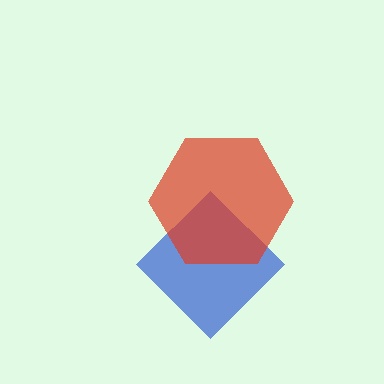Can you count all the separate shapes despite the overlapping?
Yes, there are 2 separate shapes.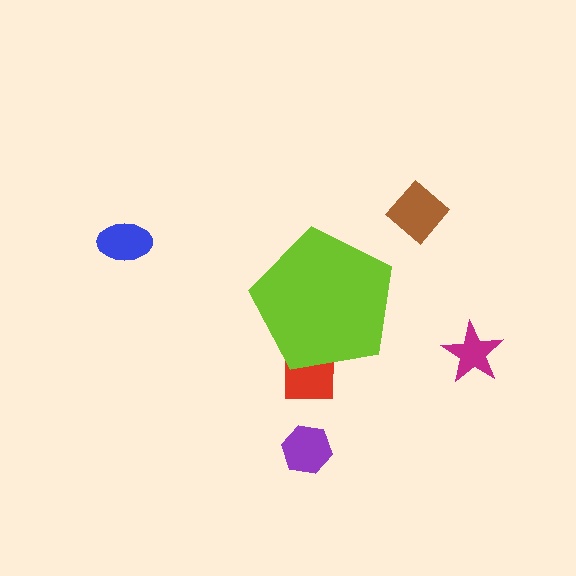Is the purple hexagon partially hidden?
No, the purple hexagon is fully visible.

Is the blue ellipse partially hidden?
No, the blue ellipse is fully visible.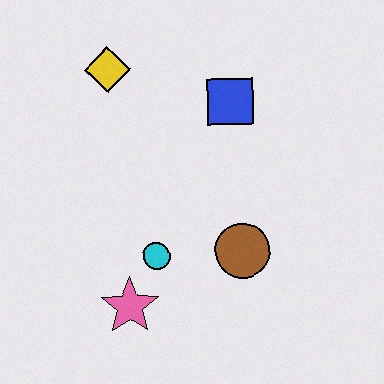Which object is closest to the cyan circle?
The pink star is closest to the cyan circle.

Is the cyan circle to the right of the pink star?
Yes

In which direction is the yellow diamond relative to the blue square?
The yellow diamond is to the left of the blue square.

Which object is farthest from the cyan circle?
The yellow diamond is farthest from the cyan circle.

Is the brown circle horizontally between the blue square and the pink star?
No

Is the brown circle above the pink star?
Yes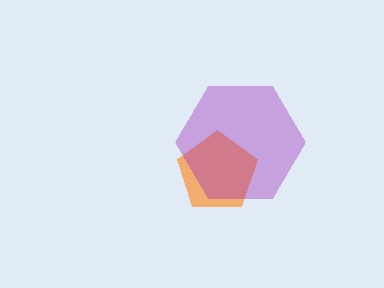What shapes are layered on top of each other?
The layered shapes are: an orange pentagon, a purple hexagon.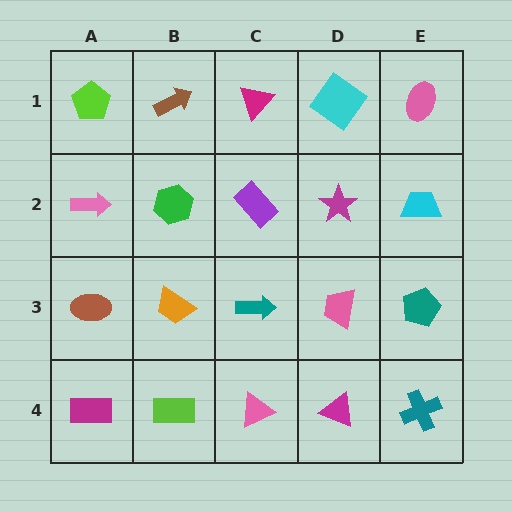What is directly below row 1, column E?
A cyan trapezoid.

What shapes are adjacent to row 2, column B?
A brown arrow (row 1, column B), an orange trapezoid (row 3, column B), a pink arrow (row 2, column A), a purple rectangle (row 2, column C).